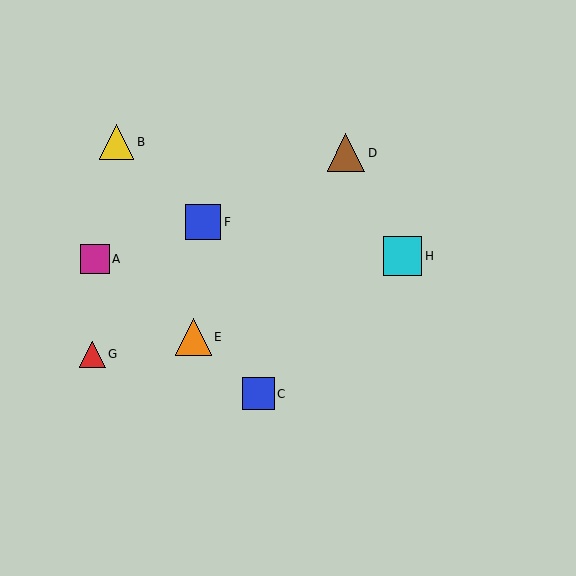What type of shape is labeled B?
Shape B is a yellow triangle.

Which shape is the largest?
The cyan square (labeled H) is the largest.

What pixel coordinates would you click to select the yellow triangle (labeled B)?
Click at (116, 142) to select the yellow triangle B.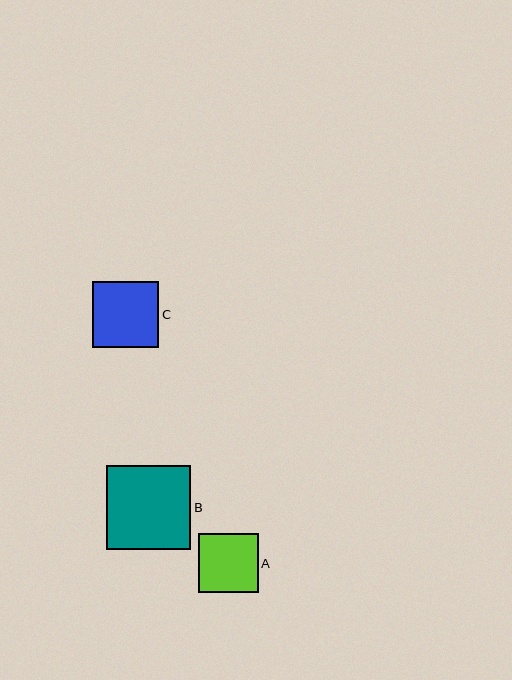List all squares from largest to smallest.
From largest to smallest: B, C, A.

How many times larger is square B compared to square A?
Square B is approximately 1.4 times the size of square A.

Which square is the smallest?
Square A is the smallest with a size of approximately 59 pixels.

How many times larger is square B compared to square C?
Square B is approximately 1.3 times the size of square C.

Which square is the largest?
Square B is the largest with a size of approximately 84 pixels.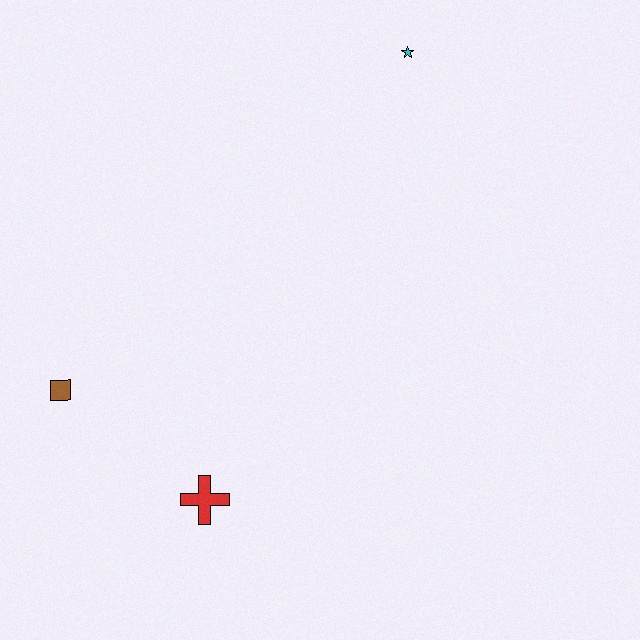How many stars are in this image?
There is 1 star.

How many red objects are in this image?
There is 1 red object.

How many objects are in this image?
There are 3 objects.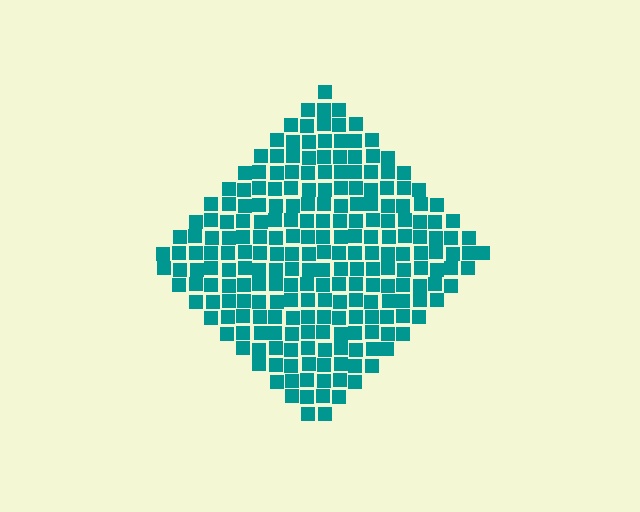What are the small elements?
The small elements are squares.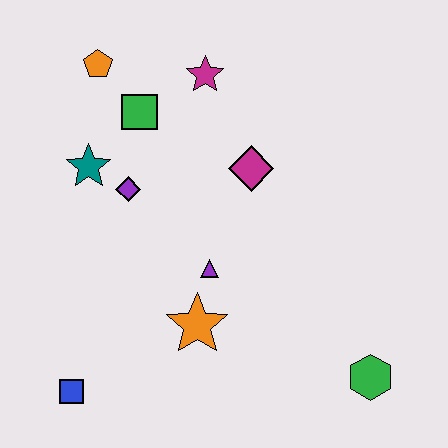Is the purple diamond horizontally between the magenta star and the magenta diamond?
No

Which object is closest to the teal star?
The purple diamond is closest to the teal star.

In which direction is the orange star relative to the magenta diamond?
The orange star is below the magenta diamond.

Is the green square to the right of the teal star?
Yes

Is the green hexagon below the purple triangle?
Yes